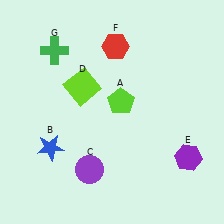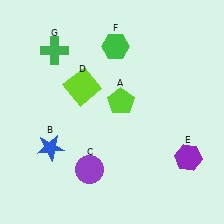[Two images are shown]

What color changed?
The hexagon (F) changed from red in Image 1 to green in Image 2.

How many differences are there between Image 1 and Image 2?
There is 1 difference between the two images.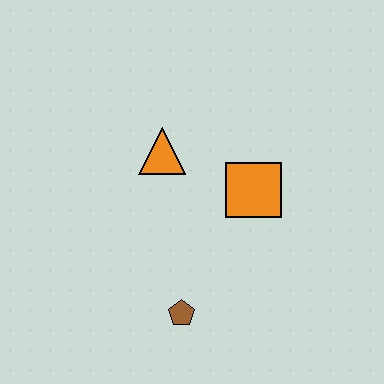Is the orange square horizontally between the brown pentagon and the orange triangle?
No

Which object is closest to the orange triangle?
The orange square is closest to the orange triangle.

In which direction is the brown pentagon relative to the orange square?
The brown pentagon is below the orange square.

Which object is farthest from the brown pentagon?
The orange triangle is farthest from the brown pentagon.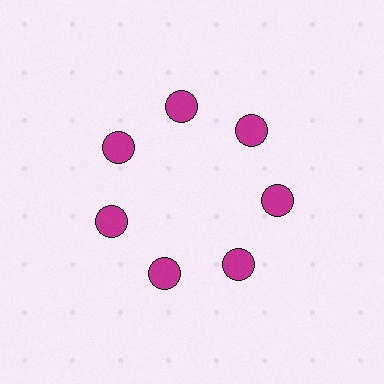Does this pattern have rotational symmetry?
Yes, this pattern has 7-fold rotational symmetry. It looks the same after rotating 51 degrees around the center.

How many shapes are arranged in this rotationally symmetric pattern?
There are 7 shapes, arranged in 7 groups of 1.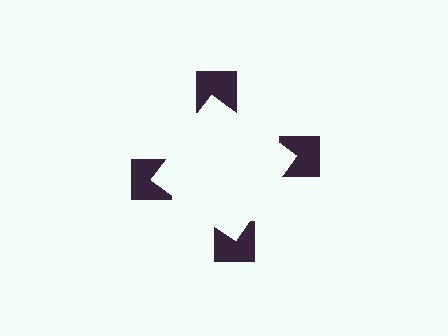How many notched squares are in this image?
There are 4 — one at each vertex of the illusory square.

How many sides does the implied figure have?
4 sides.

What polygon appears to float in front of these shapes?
An illusory square — its edges are inferred from the aligned wedge cuts in the notched squares, not physically drawn.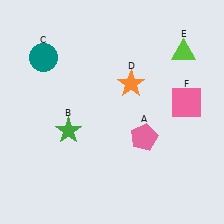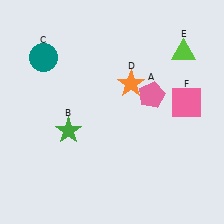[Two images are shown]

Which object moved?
The pink pentagon (A) moved up.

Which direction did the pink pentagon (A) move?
The pink pentagon (A) moved up.